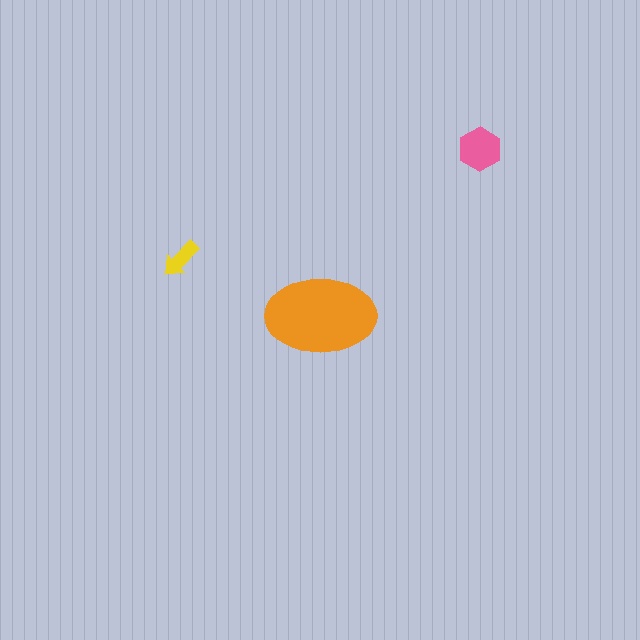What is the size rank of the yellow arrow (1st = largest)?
3rd.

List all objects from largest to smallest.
The orange ellipse, the pink hexagon, the yellow arrow.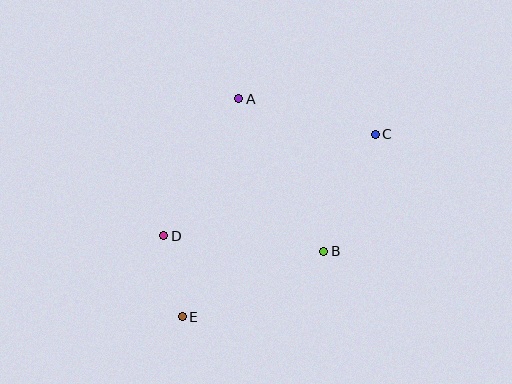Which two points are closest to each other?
Points D and E are closest to each other.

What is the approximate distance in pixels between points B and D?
The distance between B and D is approximately 161 pixels.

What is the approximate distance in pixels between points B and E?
The distance between B and E is approximately 156 pixels.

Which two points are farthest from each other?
Points C and E are farthest from each other.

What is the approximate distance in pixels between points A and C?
The distance between A and C is approximately 141 pixels.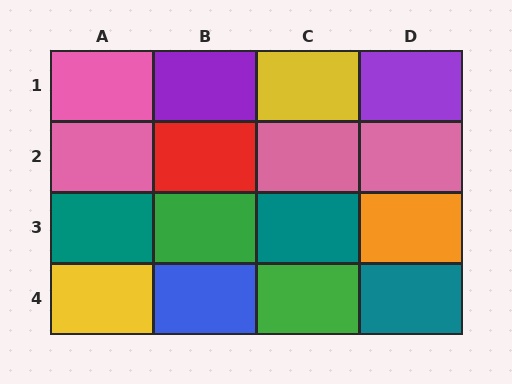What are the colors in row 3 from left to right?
Teal, green, teal, orange.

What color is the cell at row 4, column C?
Green.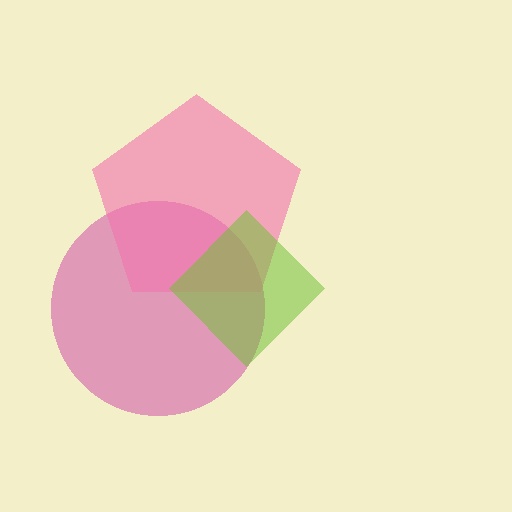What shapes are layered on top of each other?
The layered shapes are: a magenta circle, a pink pentagon, a lime diamond.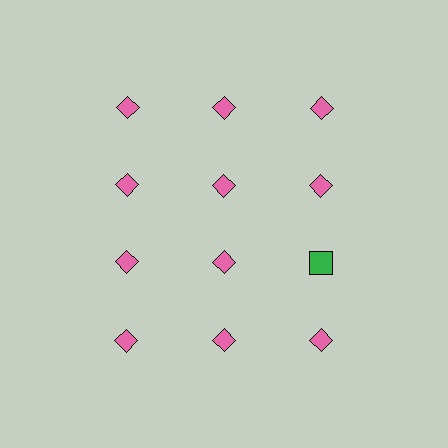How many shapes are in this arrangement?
There are 12 shapes arranged in a grid pattern.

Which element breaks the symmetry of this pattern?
The green square in the third row, center column breaks the symmetry. All other shapes are pink diamonds.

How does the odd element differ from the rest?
It differs in both color (green instead of pink) and shape (square instead of diamond).